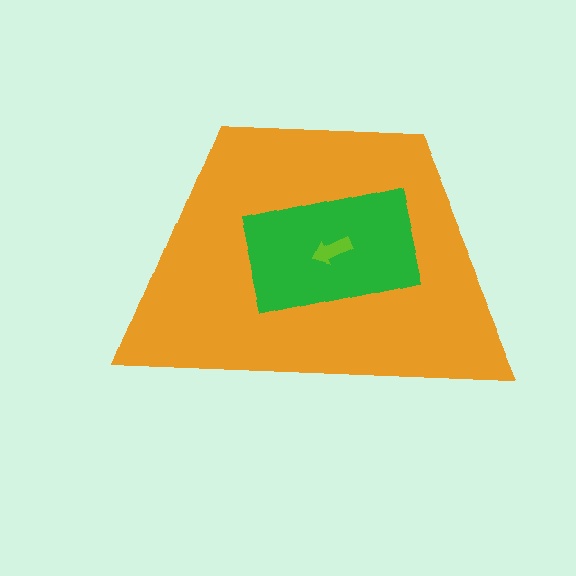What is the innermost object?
The lime arrow.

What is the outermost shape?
The orange trapezoid.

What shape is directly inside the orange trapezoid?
The green rectangle.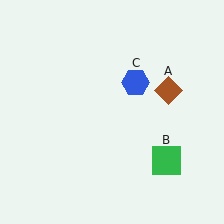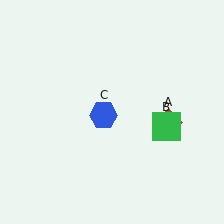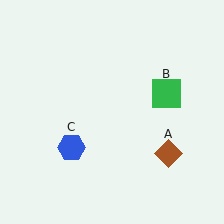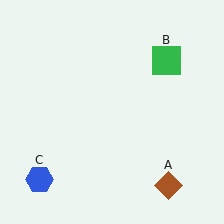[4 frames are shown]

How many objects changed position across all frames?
3 objects changed position: brown diamond (object A), green square (object B), blue hexagon (object C).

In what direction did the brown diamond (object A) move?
The brown diamond (object A) moved down.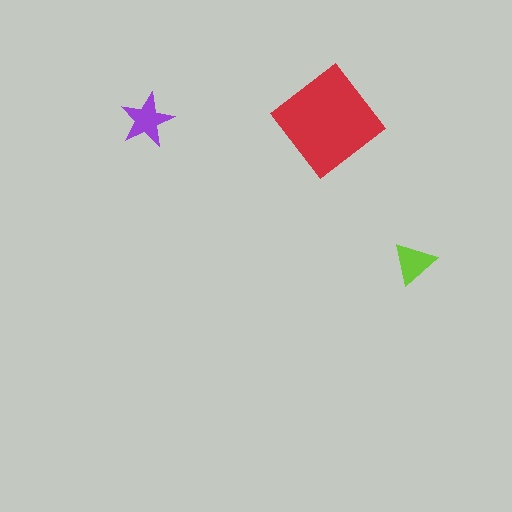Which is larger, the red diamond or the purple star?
The red diamond.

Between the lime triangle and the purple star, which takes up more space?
The purple star.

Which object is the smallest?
The lime triangle.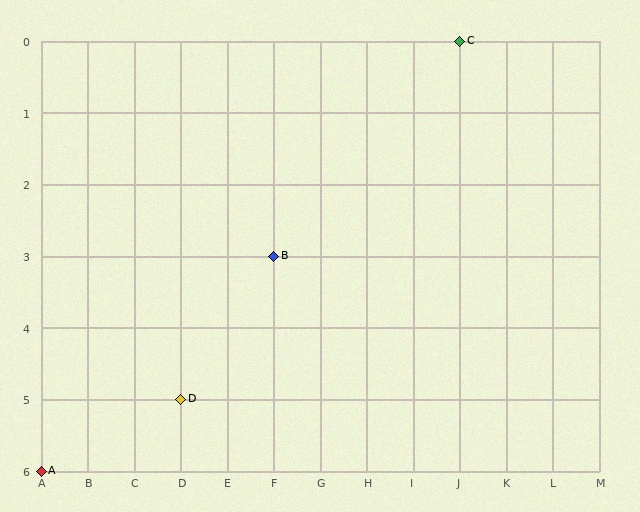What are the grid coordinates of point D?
Point D is at grid coordinates (D, 5).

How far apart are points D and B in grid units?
Points D and B are 2 columns and 2 rows apart (about 2.8 grid units diagonally).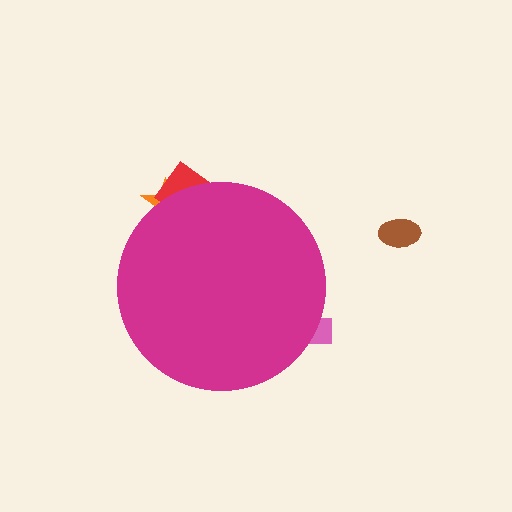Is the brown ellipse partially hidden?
No, the brown ellipse is fully visible.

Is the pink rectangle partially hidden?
Yes, the pink rectangle is partially hidden behind the magenta circle.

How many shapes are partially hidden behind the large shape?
3 shapes are partially hidden.